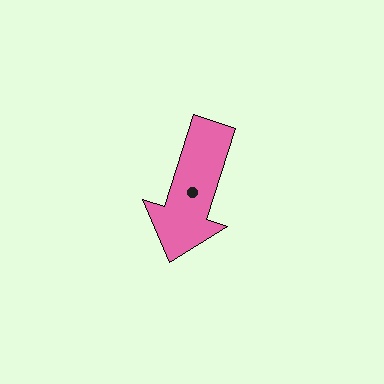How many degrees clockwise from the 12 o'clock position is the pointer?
Approximately 198 degrees.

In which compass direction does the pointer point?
South.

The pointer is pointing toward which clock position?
Roughly 7 o'clock.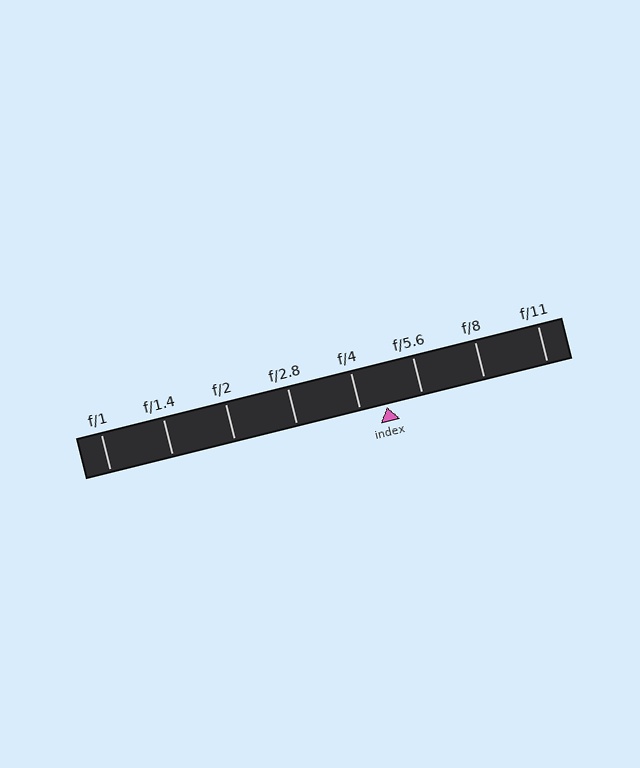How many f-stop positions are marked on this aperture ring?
There are 8 f-stop positions marked.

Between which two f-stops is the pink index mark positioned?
The index mark is between f/4 and f/5.6.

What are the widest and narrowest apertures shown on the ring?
The widest aperture shown is f/1 and the narrowest is f/11.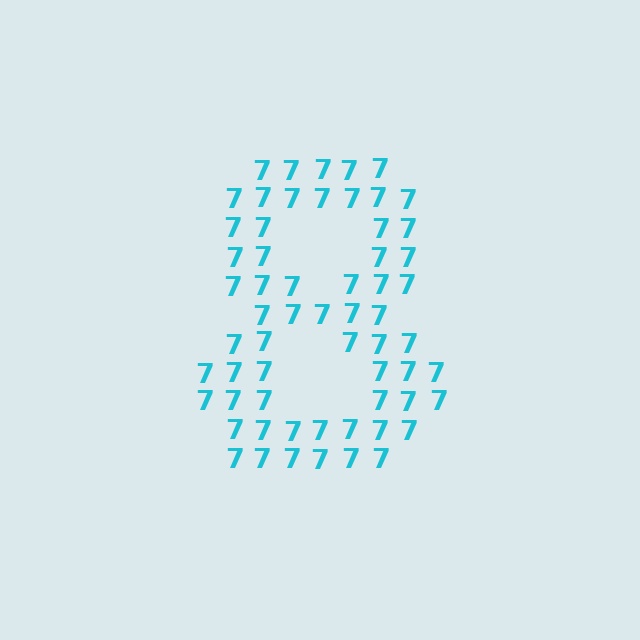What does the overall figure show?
The overall figure shows the digit 8.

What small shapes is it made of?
It is made of small digit 7's.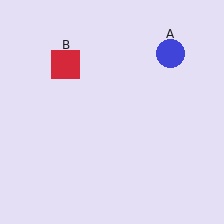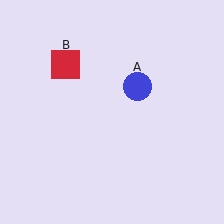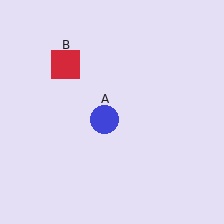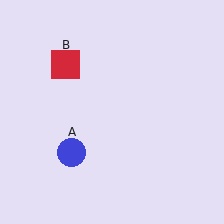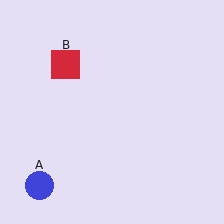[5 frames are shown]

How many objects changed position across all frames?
1 object changed position: blue circle (object A).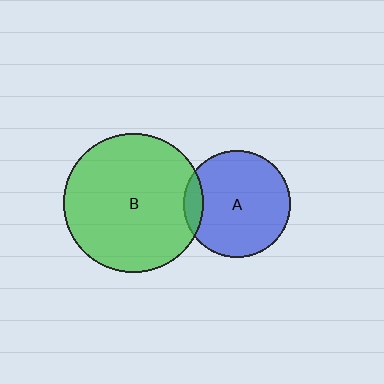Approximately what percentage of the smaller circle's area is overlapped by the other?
Approximately 10%.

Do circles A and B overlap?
Yes.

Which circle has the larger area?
Circle B (green).